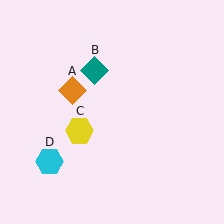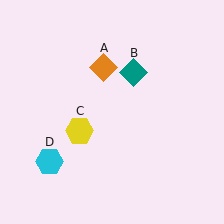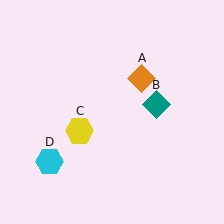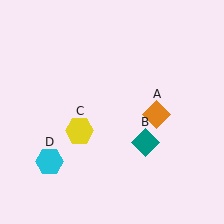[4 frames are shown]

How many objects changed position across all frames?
2 objects changed position: orange diamond (object A), teal diamond (object B).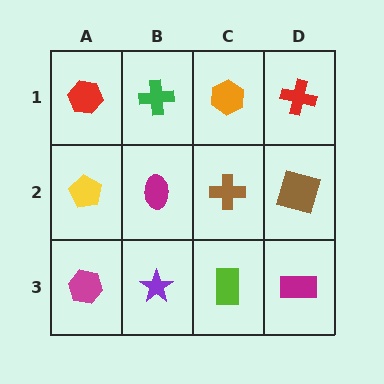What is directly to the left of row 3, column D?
A lime rectangle.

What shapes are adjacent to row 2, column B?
A green cross (row 1, column B), a purple star (row 3, column B), a yellow pentagon (row 2, column A), a brown cross (row 2, column C).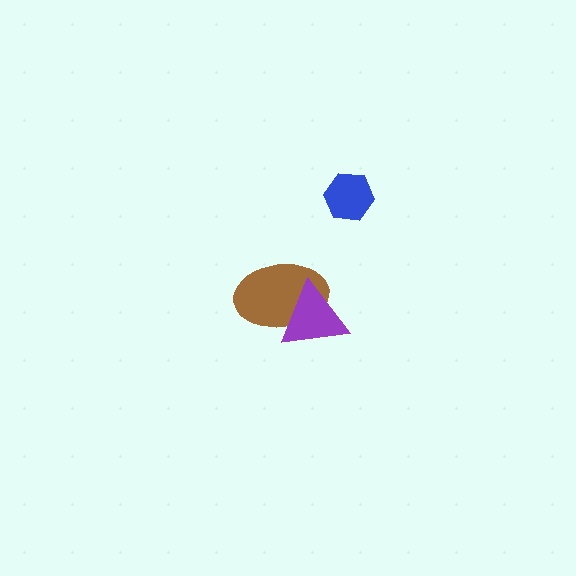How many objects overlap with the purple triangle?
1 object overlaps with the purple triangle.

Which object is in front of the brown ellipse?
The purple triangle is in front of the brown ellipse.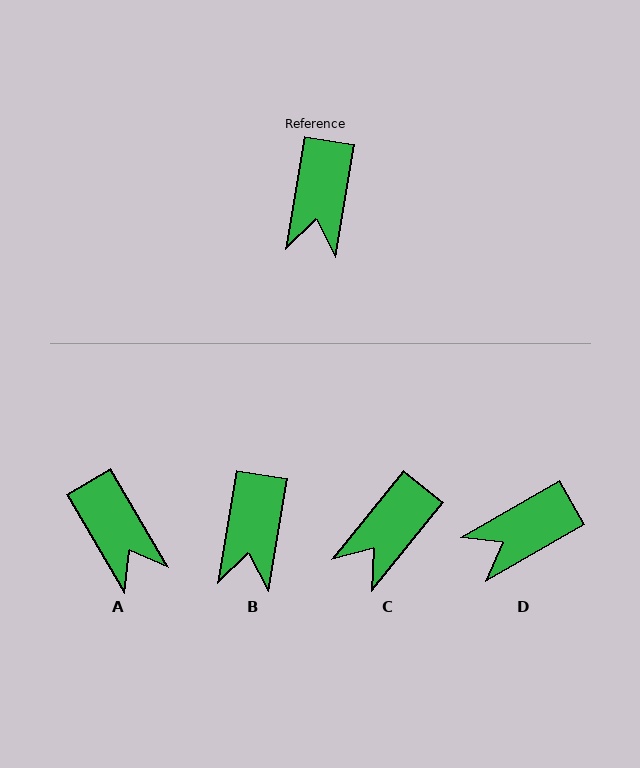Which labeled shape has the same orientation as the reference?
B.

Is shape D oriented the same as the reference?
No, it is off by about 51 degrees.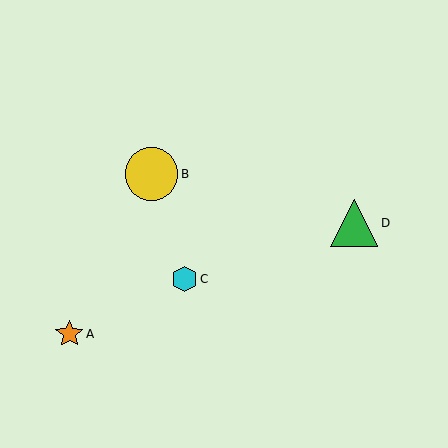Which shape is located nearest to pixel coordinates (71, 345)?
The orange star (labeled A) at (69, 334) is nearest to that location.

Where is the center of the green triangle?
The center of the green triangle is at (354, 223).